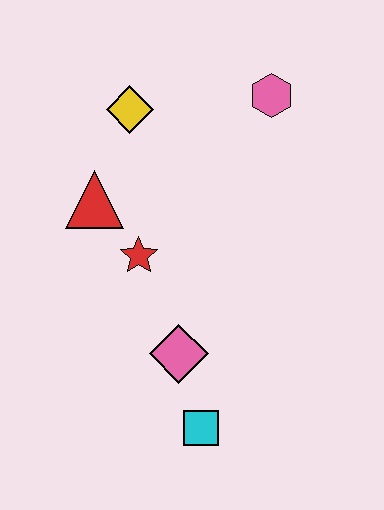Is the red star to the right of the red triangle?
Yes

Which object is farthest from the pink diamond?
The pink hexagon is farthest from the pink diamond.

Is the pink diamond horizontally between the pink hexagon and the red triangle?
Yes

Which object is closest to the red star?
The red triangle is closest to the red star.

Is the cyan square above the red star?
No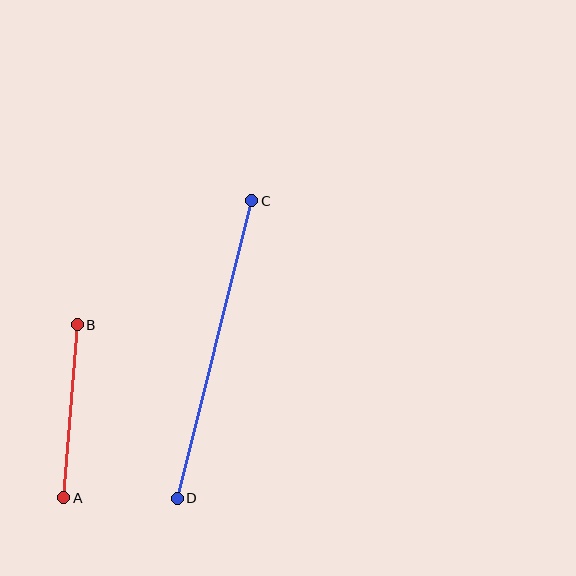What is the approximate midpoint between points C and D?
The midpoint is at approximately (215, 349) pixels.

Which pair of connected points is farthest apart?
Points C and D are farthest apart.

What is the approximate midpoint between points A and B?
The midpoint is at approximately (71, 411) pixels.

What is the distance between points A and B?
The distance is approximately 174 pixels.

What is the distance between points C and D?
The distance is approximately 307 pixels.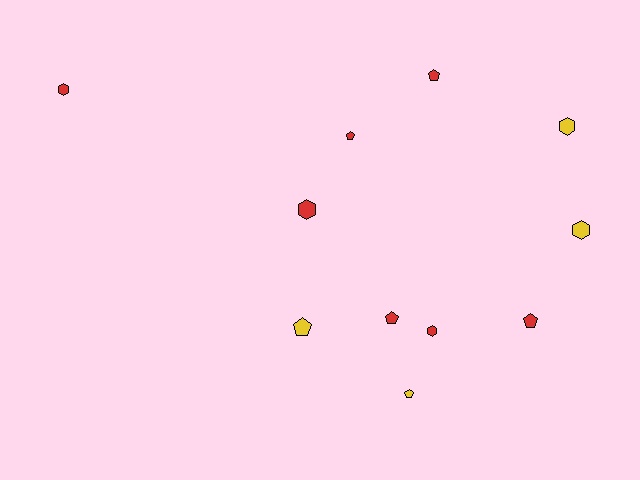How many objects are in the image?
There are 11 objects.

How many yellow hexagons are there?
There are 2 yellow hexagons.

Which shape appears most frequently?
Pentagon, with 6 objects.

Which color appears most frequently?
Red, with 7 objects.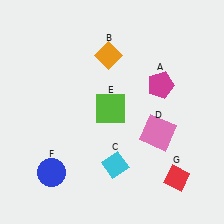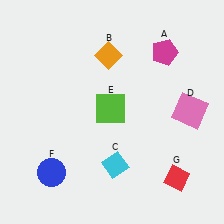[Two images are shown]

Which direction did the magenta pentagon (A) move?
The magenta pentagon (A) moved up.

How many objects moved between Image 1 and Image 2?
2 objects moved between the two images.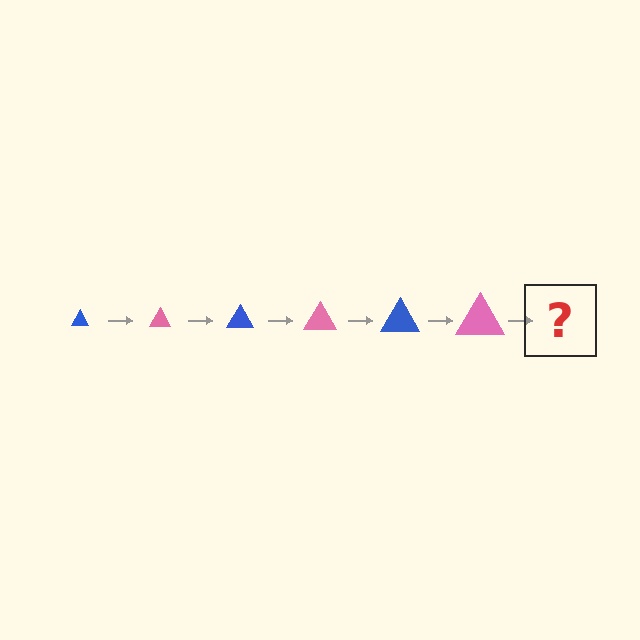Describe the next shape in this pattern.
It should be a blue triangle, larger than the previous one.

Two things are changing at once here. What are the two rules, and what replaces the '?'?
The two rules are that the triangle grows larger each step and the color cycles through blue and pink. The '?' should be a blue triangle, larger than the previous one.